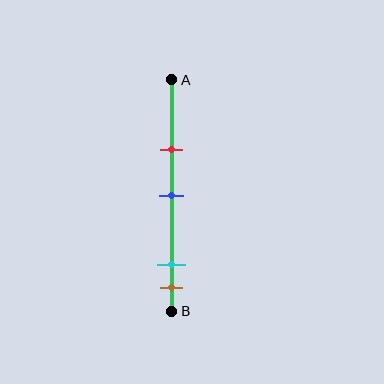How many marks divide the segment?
There are 4 marks dividing the segment.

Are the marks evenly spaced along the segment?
No, the marks are not evenly spaced.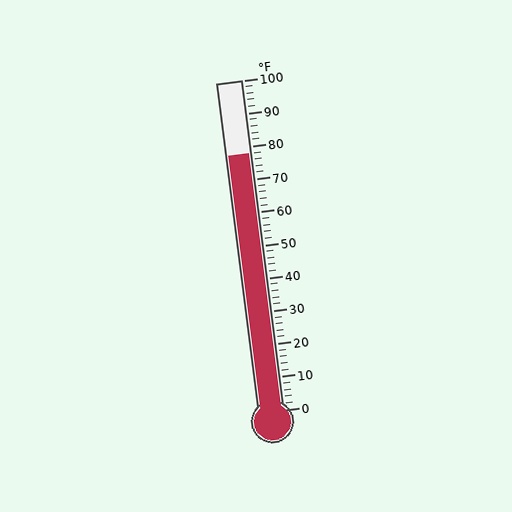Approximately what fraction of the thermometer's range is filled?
The thermometer is filled to approximately 80% of its range.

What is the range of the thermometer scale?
The thermometer scale ranges from 0°F to 100°F.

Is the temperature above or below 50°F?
The temperature is above 50°F.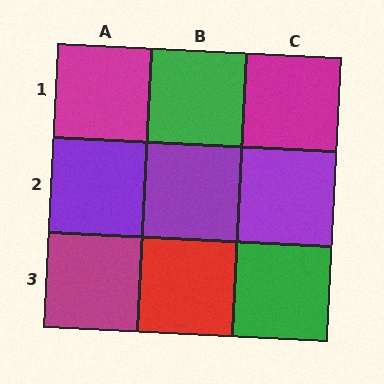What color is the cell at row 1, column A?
Magenta.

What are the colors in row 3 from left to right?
Magenta, red, green.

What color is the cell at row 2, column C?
Purple.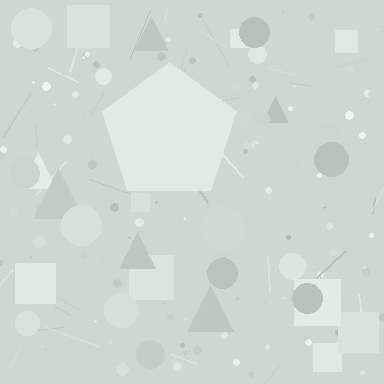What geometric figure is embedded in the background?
A pentagon is embedded in the background.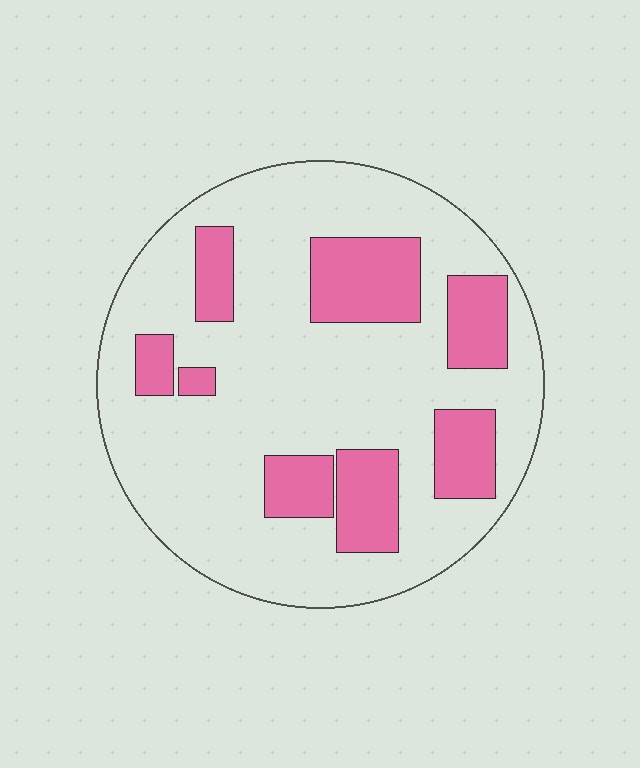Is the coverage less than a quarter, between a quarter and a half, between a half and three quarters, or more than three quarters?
Less than a quarter.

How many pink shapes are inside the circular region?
8.